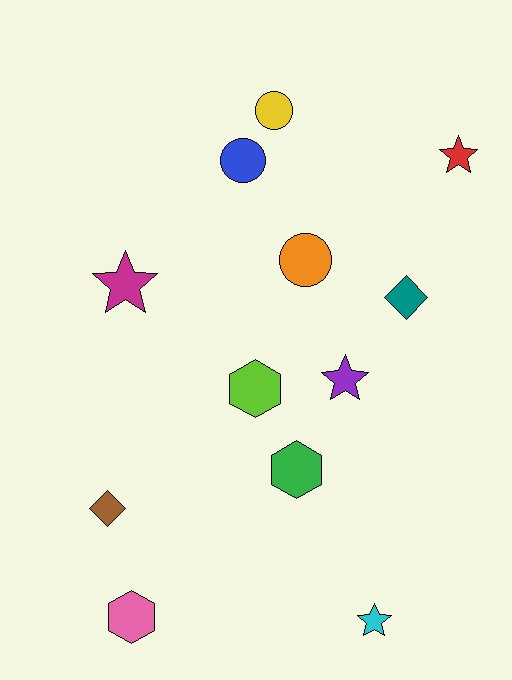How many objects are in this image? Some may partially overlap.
There are 12 objects.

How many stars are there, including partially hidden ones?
There are 4 stars.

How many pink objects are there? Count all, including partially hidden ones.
There is 1 pink object.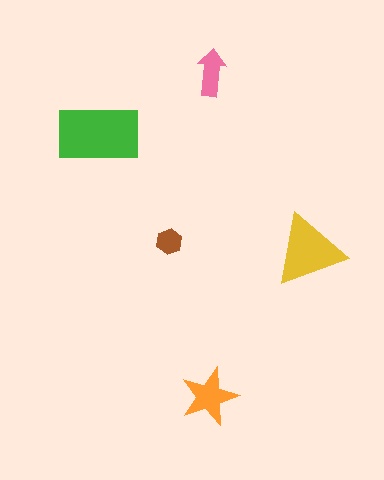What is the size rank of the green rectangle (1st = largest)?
1st.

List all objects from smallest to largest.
The brown hexagon, the pink arrow, the orange star, the yellow triangle, the green rectangle.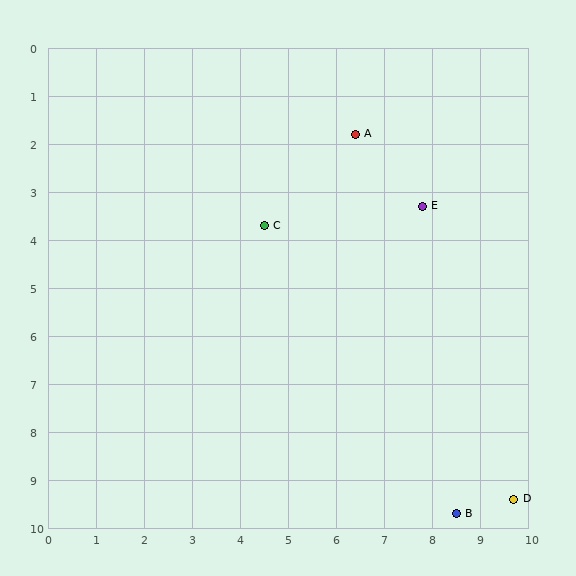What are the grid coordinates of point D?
Point D is at approximately (9.7, 9.4).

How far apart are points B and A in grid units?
Points B and A are about 8.2 grid units apart.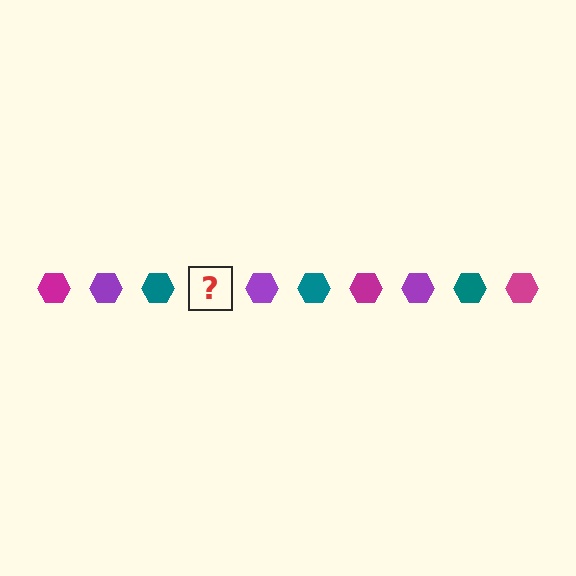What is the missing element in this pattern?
The missing element is a magenta hexagon.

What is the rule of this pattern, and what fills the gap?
The rule is that the pattern cycles through magenta, purple, teal hexagons. The gap should be filled with a magenta hexagon.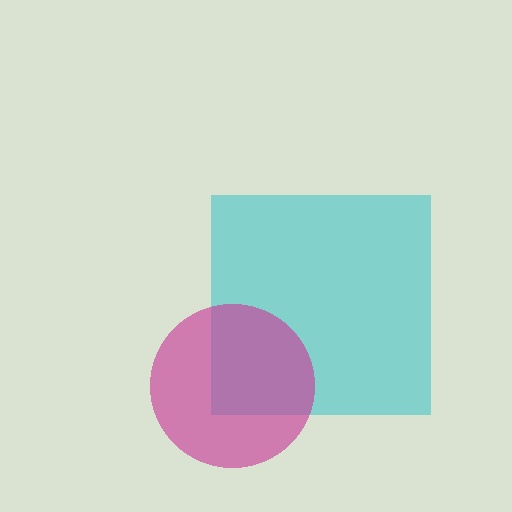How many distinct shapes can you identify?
There are 2 distinct shapes: a cyan square, a magenta circle.